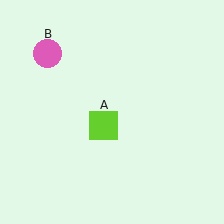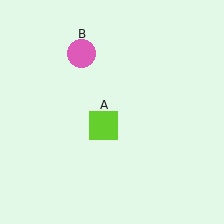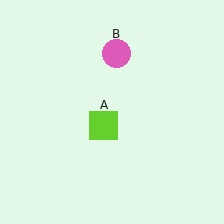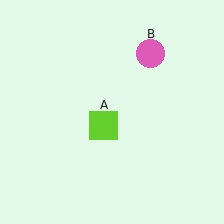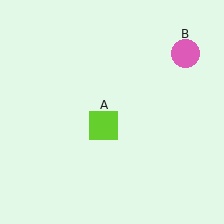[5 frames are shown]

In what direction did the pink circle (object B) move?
The pink circle (object B) moved right.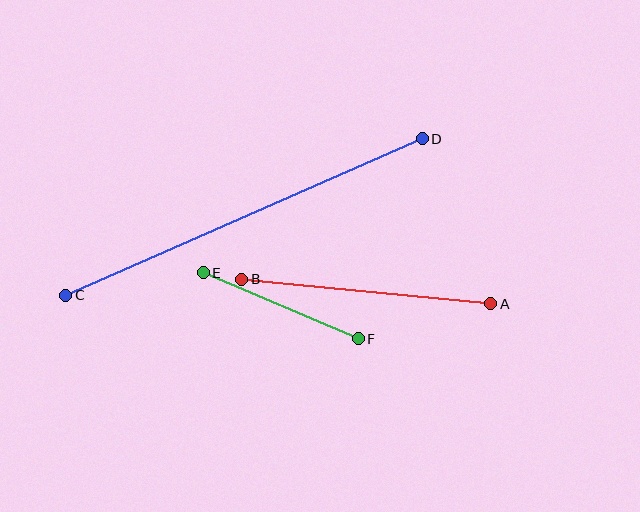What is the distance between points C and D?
The distance is approximately 389 pixels.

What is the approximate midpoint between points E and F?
The midpoint is at approximately (281, 306) pixels.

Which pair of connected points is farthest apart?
Points C and D are farthest apart.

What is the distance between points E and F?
The distance is approximately 168 pixels.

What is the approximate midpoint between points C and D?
The midpoint is at approximately (244, 217) pixels.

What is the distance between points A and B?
The distance is approximately 250 pixels.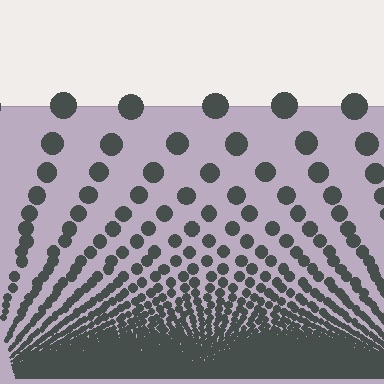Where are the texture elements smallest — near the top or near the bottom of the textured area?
Near the bottom.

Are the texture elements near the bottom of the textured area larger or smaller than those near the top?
Smaller. The gradient is inverted — elements near the bottom are smaller and denser.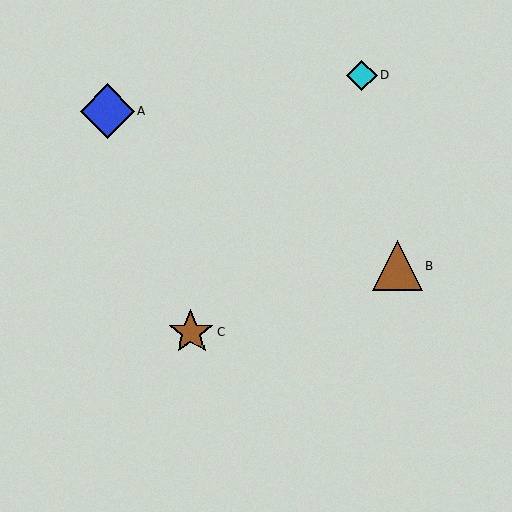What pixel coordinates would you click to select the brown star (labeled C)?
Click at (191, 333) to select the brown star C.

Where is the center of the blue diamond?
The center of the blue diamond is at (107, 111).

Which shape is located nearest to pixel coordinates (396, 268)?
The brown triangle (labeled B) at (398, 266) is nearest to that location.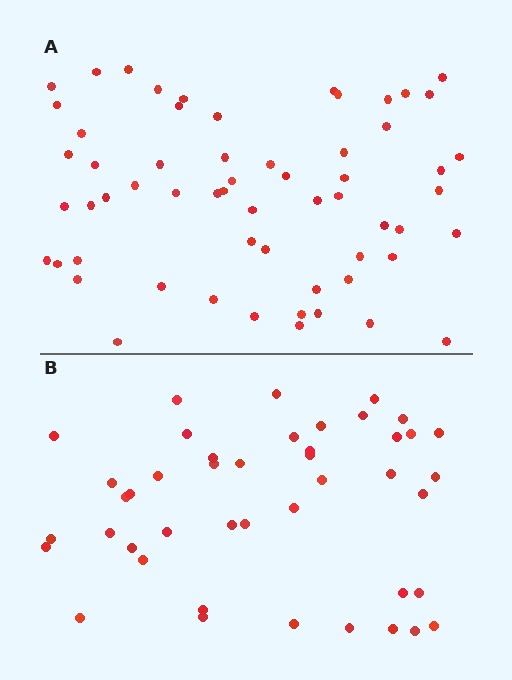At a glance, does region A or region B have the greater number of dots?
Region A (the top region) has more dots.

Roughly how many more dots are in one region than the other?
Region A has approximately 15 more dots than region B.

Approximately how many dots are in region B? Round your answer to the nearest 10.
About 40 dots. (The exact count is 44, which rounds to 40.)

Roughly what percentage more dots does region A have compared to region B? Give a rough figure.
About 35% more.